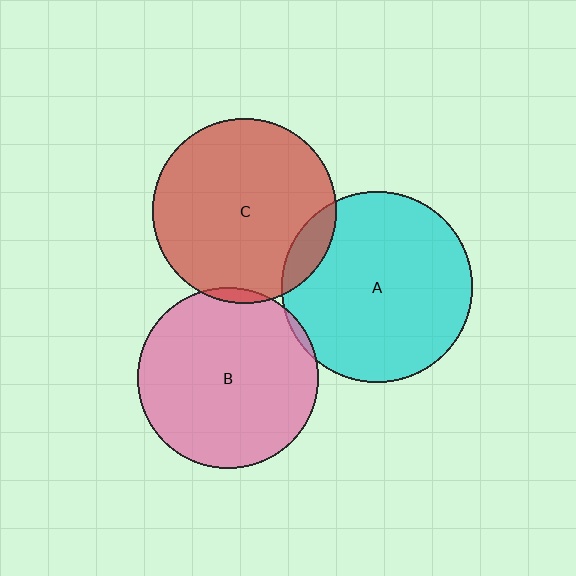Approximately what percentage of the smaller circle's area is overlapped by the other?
Approximately 5%.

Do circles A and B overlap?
Yes.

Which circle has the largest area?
Circle A (cyan).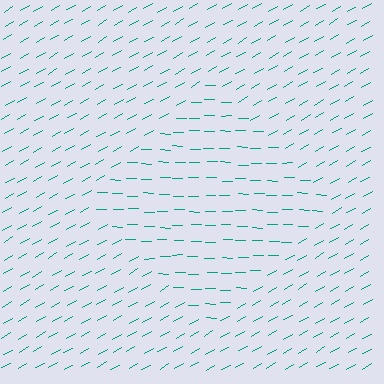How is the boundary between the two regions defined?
The boundary is defined purely by a change in line orientation (approximately 31 degrees difference). All lines are the same color and thickness.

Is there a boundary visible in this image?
Yes, there is a texture boundary formed by a change in line orientation.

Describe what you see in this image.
The image is filled with small teal line segments. A diamond region in the image has lines oriented differently from the surrounding lines, creating a visible texture boundary.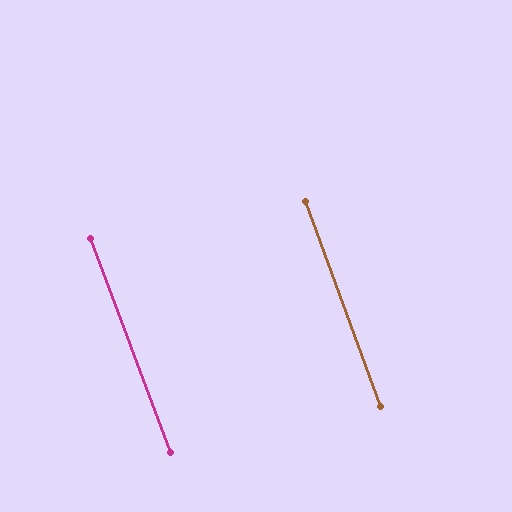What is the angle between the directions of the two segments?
Approximately 1 degree.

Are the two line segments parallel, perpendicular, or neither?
Parallel — their directions differ by only 0.6°.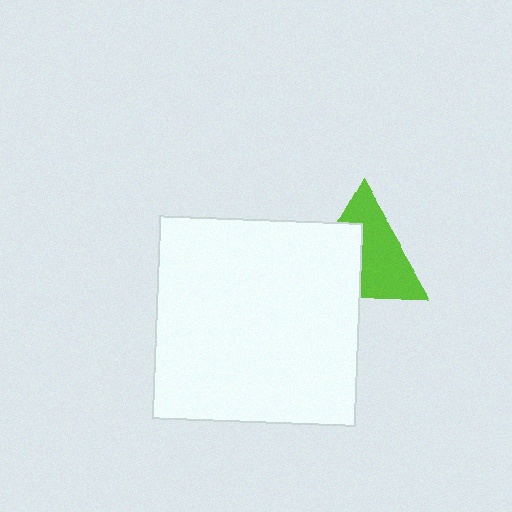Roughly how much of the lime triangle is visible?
About half of it is visible (roughly 58%).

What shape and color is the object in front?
The object in front is a white square.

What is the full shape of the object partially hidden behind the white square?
The partially hidden object is a lime triangle.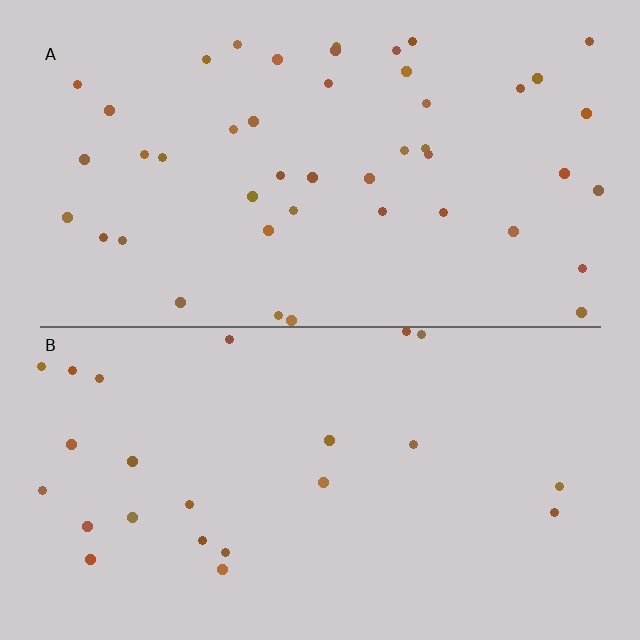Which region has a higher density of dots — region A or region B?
A (the top).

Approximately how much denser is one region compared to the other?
Approximately 2.0× — region A over region B.